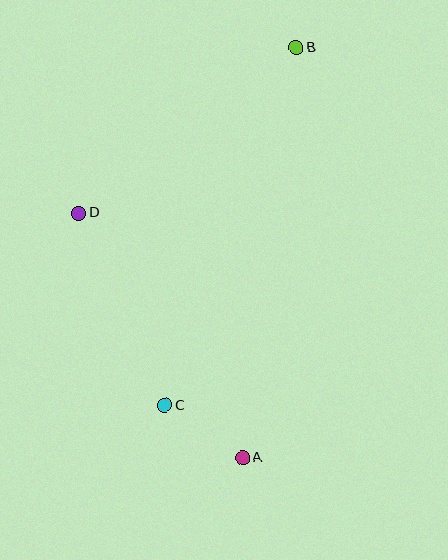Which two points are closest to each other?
Points A and C are closest to each other.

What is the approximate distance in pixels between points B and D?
The distance between B and D is approximately 274 pixels.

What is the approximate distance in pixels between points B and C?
The distance between B and C is approximately 381 pixels.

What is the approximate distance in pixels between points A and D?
The distance between A and D is approximately 294 pixels.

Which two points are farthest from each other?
Points A and B are farthest from each other.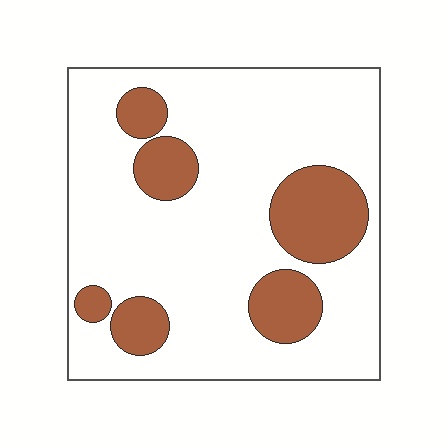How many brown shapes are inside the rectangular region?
6.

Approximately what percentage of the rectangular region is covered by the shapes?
Approximately 20%.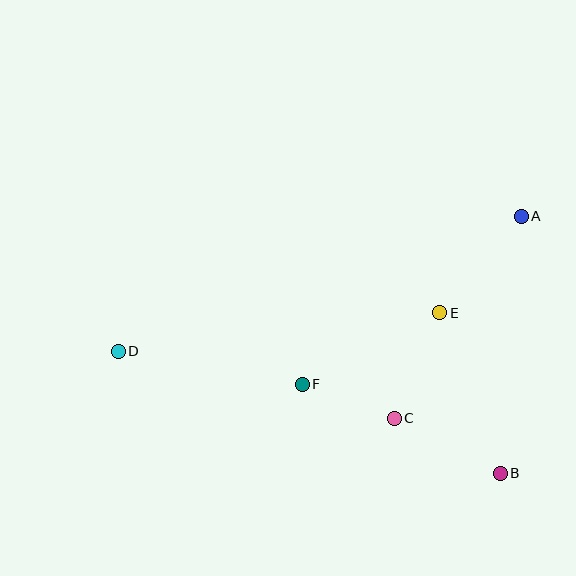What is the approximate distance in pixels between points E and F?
The distance between E and F is approximately 155 pixels.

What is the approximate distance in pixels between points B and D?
The distance between B and D is approximately 401 pixels.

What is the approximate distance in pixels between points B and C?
The distance between B and C is approximately 119 pixels.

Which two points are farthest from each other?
Points A and D are farthest from each other.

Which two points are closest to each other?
Points C and F are closest to each other.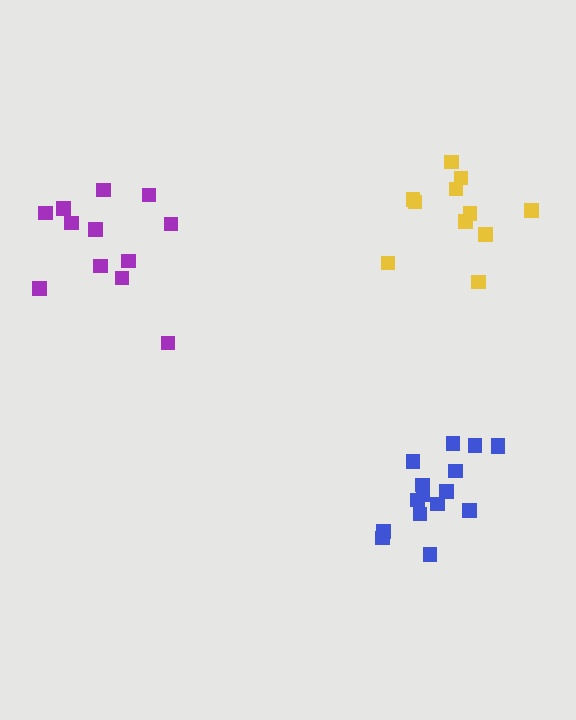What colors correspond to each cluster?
The clusters are colored: purple, blue, yellow.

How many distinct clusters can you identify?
There are 3 distinct clusters.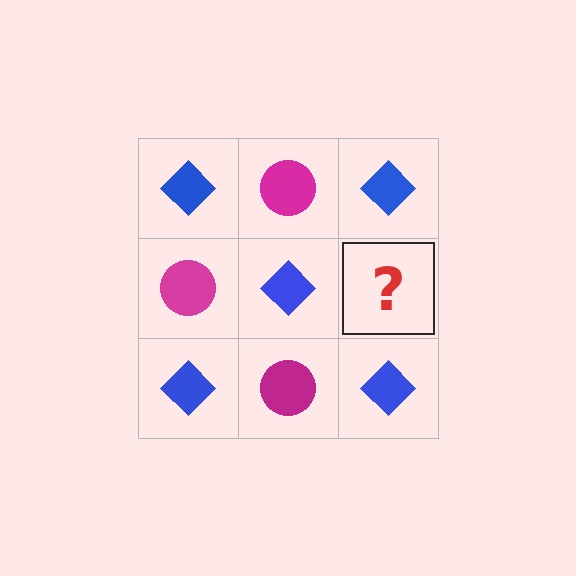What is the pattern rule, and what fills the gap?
The rule is that it alternates blue diamond and magenta circle in a checkerboard pattern. The gap should be filled with a magenta circle.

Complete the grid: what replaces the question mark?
The question mark should be replaced with a magenta circle.